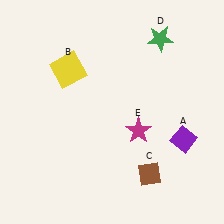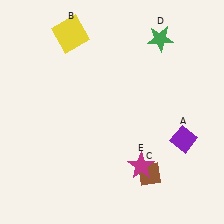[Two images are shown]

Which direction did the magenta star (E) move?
The magenta star (E) moved down.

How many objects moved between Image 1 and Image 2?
2 objects moved between the two images.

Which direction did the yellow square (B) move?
The yellow square (B) moved up.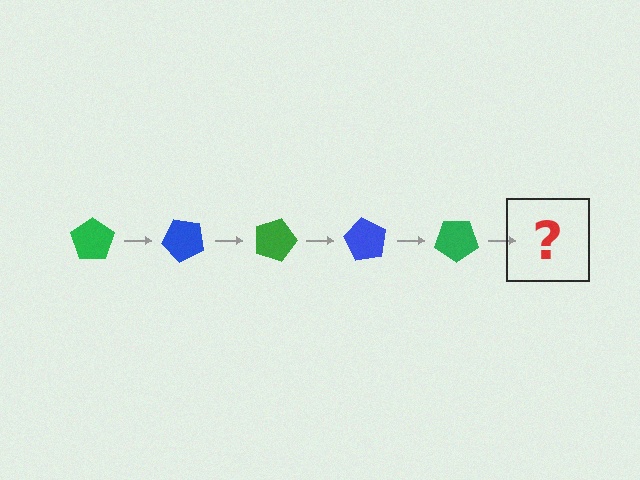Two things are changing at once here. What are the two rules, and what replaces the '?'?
The two rules are that it rotates 45 degrees each step and the color cycles through green and blue. The '?' should be a blue pentagon, rotated 225 degrees from the start.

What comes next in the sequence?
The next element should be a blue pentagon, rotated 225 degrees from the start.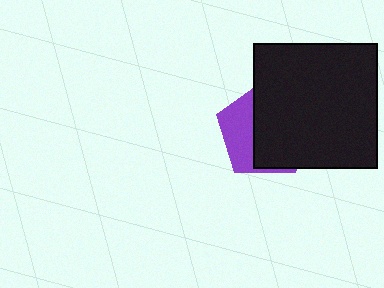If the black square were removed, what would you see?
You would see the complete purple pentagon.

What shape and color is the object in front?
The object in front is a black square.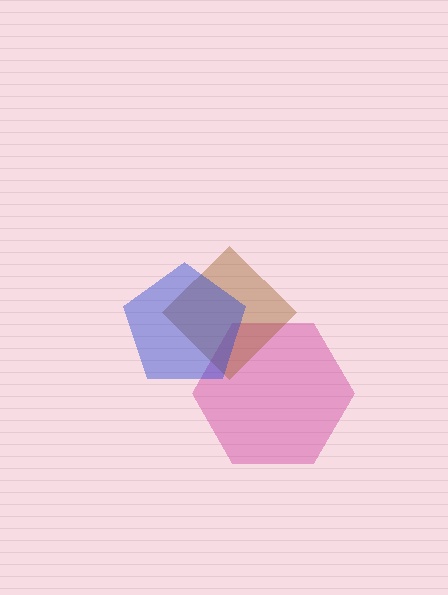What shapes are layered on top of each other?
The layered shapes are: a magenta hexagon, a brown diamond, a blue pentagon.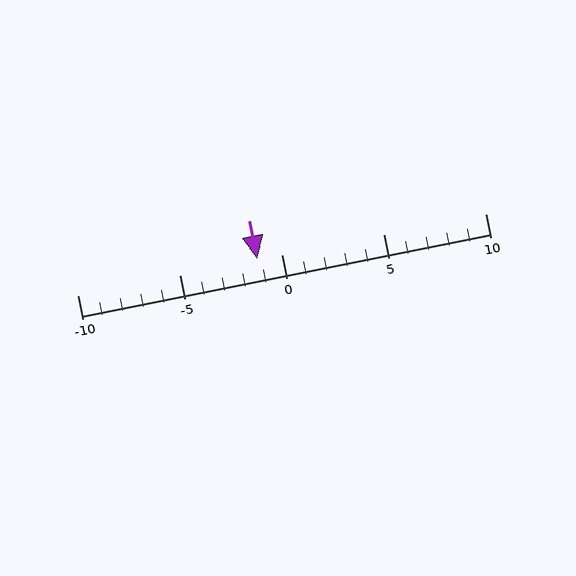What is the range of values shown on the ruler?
The ruler shows values from -10 to 10.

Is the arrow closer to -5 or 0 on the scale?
The arrow is closer to 0.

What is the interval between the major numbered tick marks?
The major tick marks are spaced 5 units apart.